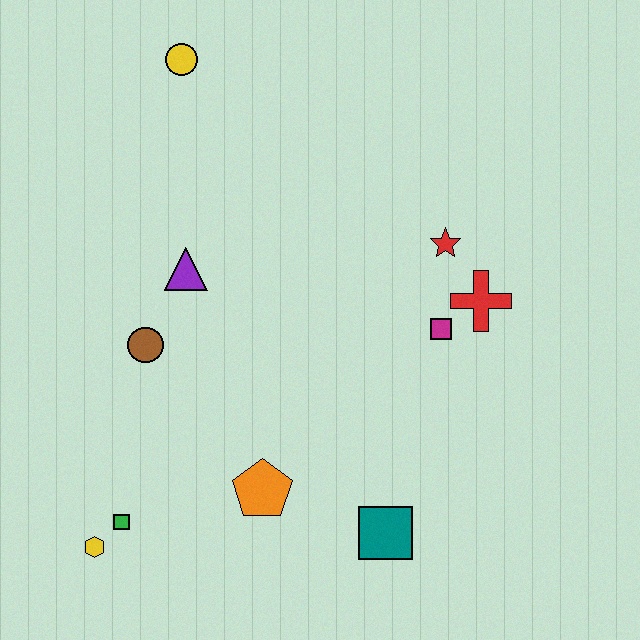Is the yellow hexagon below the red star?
Yes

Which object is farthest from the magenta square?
The yellow hexagon is farthest from the magenta square.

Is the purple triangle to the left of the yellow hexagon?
No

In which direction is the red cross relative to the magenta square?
The red cross is to the right of the magenta square.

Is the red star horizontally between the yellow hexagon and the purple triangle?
No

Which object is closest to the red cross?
The magenta square is closest to the red cross.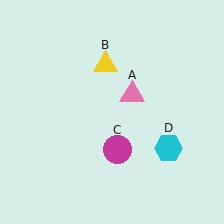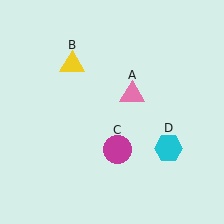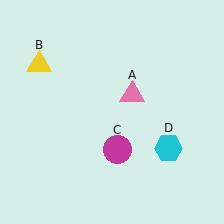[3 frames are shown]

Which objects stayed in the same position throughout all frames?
Pink triangle (object A) and magenta circle (object C) and cyan hexagon (object D) remained stationary.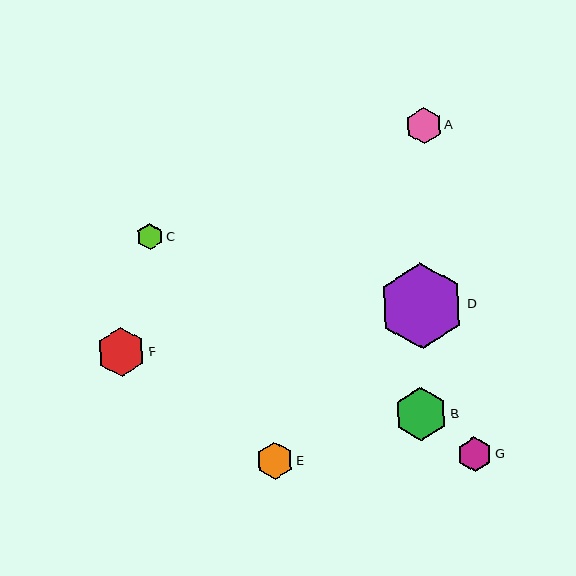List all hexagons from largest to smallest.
From largest to smallest: D, B, F, E, A, G, C.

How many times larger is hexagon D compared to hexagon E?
Hexagon D is approximately 2.3 times the size of hexagon E.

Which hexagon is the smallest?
Hexagon C is the smallest with a size of approximately 26 pixels.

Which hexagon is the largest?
Hexagon D is the largest with a size of approximately 86 pixels.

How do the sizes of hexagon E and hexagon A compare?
Hexagon E and hexagon A are approximately the same size.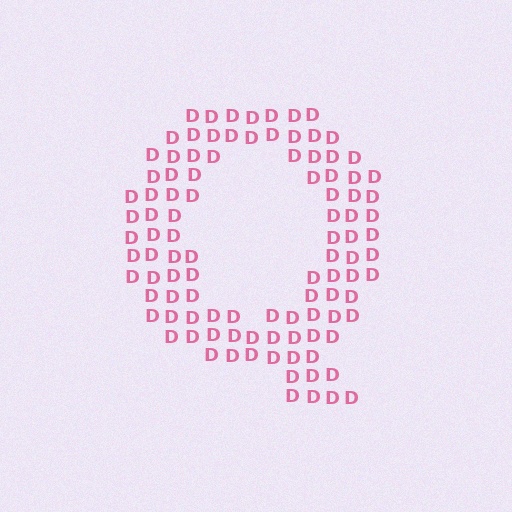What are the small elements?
The small elements are letter D's.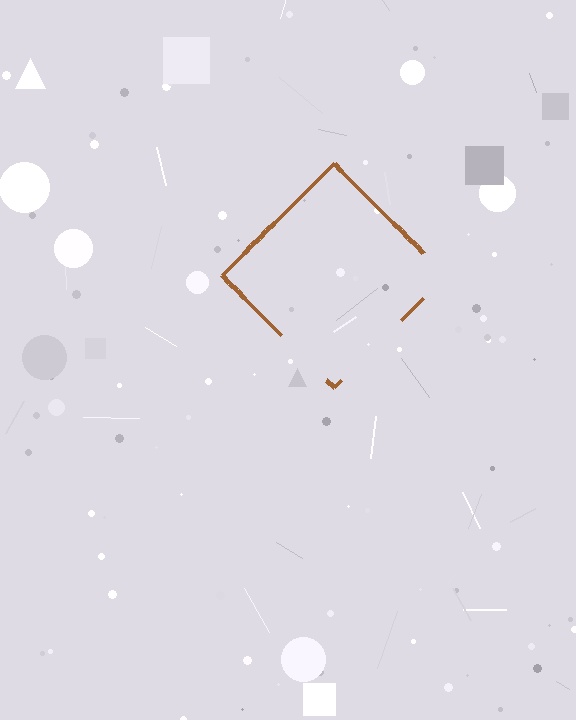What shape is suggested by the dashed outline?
The dashed outline suggests a diamond.